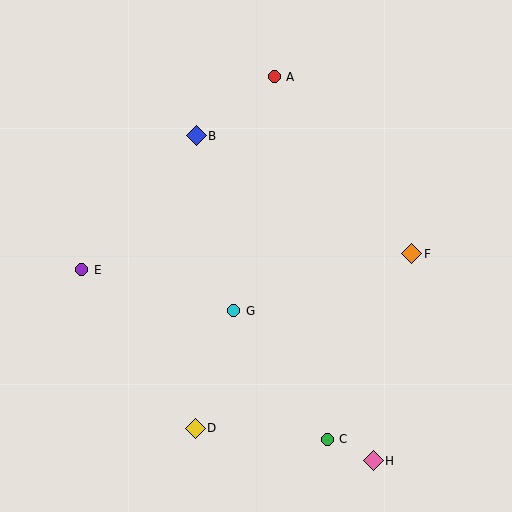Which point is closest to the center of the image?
Point G at (234, 311) is closest to the center.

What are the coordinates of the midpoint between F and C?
The midpoint between F and C is at (369, 347).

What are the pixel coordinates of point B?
Point B is at (196, 136).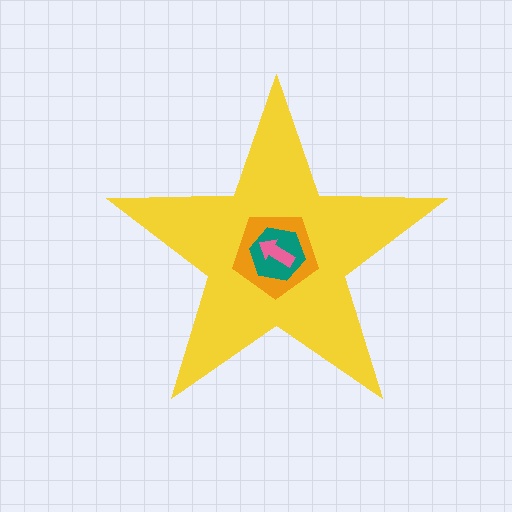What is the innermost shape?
The pink arrow.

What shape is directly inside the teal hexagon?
The pink arrow.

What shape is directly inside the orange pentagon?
The teal hexagon.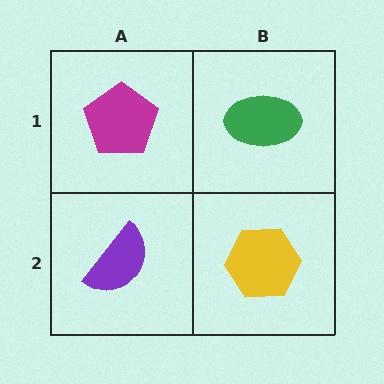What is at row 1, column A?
A magenta pentagon.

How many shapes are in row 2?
2 shapes.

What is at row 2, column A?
A purple semicircle.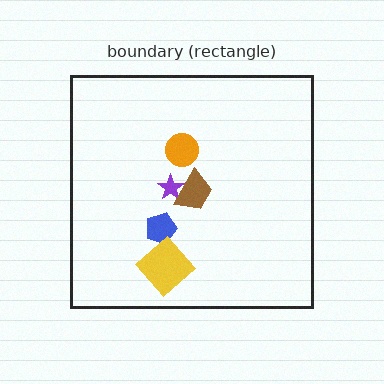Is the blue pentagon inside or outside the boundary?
Inside.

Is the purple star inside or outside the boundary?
Inside.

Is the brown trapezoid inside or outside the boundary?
Inside.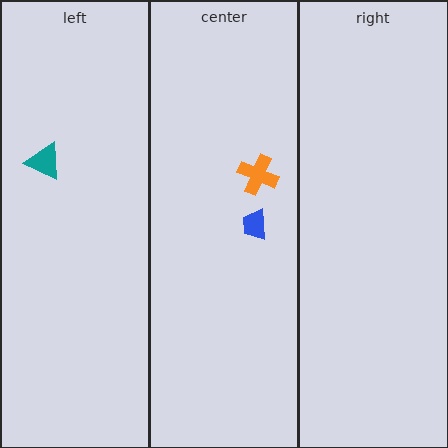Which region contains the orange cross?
The center region.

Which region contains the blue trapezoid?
The center region.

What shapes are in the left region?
The teal triangle.